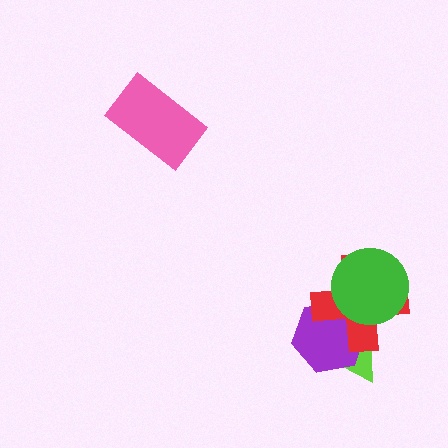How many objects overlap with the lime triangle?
3 objects overlap with the lime triangle.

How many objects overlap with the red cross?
3 objects overlap with the red cross.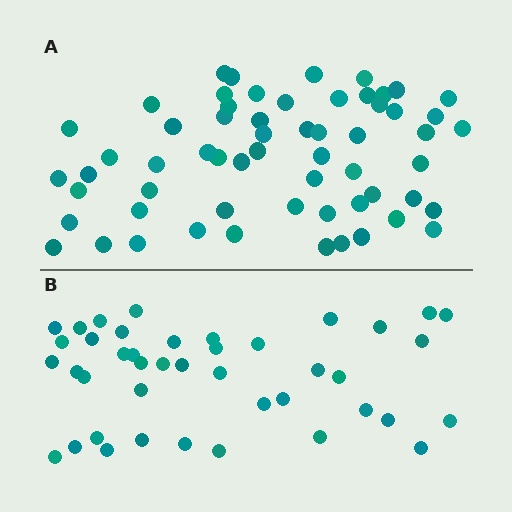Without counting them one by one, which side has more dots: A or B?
Region A (the top region) has more dots.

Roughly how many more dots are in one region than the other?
Region A has approximately 20 more dots than region B.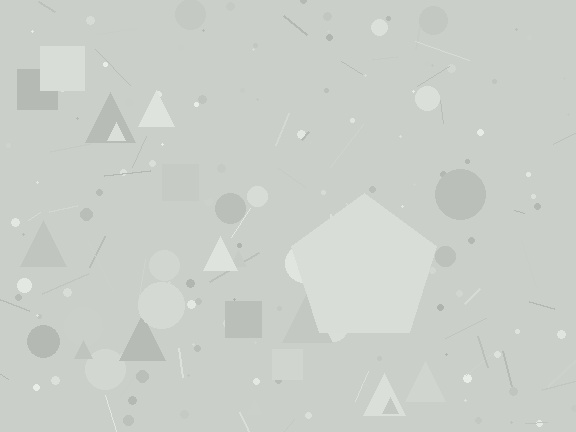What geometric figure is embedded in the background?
A pentagon is embedded in the background.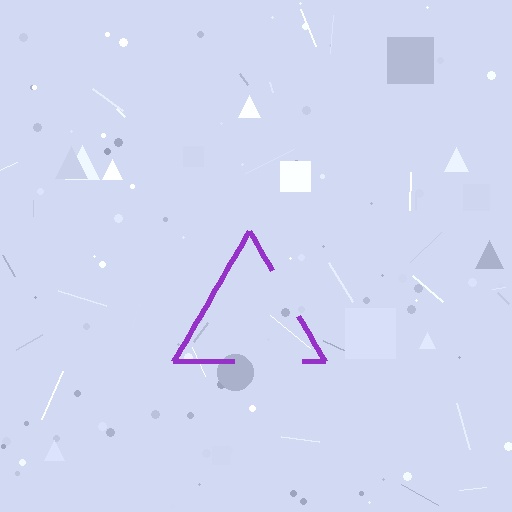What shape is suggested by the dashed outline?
The dashed outline suggests a triangle.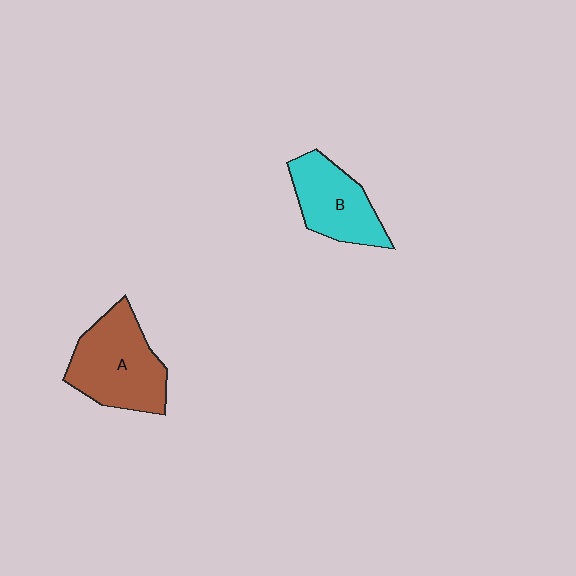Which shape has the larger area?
Shape A (brown).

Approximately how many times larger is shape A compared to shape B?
Approximately 1.3 times.